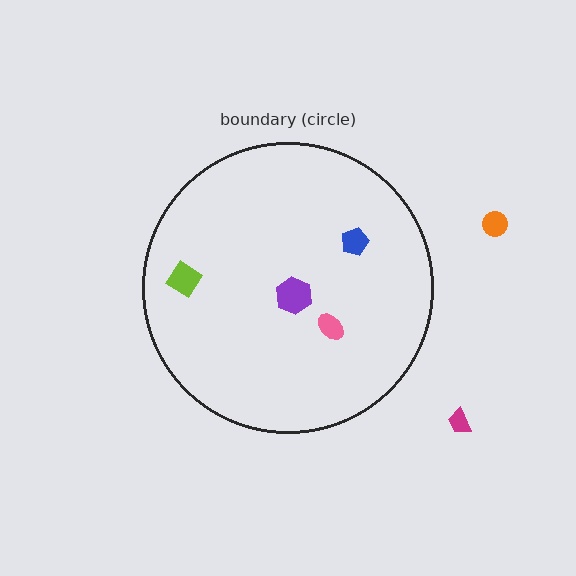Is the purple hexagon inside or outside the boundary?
Inside.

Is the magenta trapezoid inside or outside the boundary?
Outside.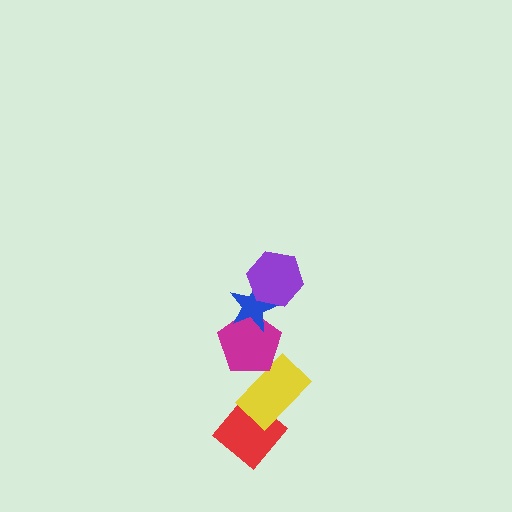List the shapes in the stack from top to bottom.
From top to bottom: the purple hexagon, the blue star, the magenta pentagon, the yellow rectangle, the red diamond.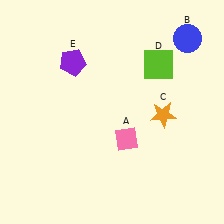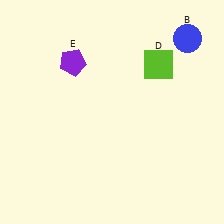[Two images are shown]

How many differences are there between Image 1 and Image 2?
There are 2 differences between the two images.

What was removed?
The orange star (C), the pink diamond (A) were removed in Image 2.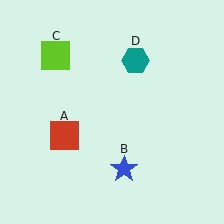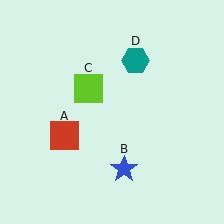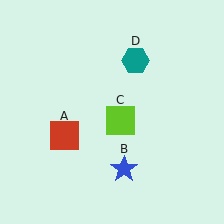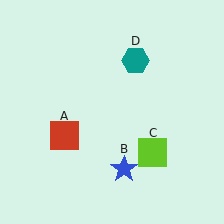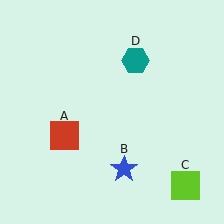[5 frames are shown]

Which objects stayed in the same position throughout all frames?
Red square (object A) and blue star (object B) and teal hexagon (object D) remained stationary.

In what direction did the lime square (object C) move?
The lime square (object C) moved down and to the right.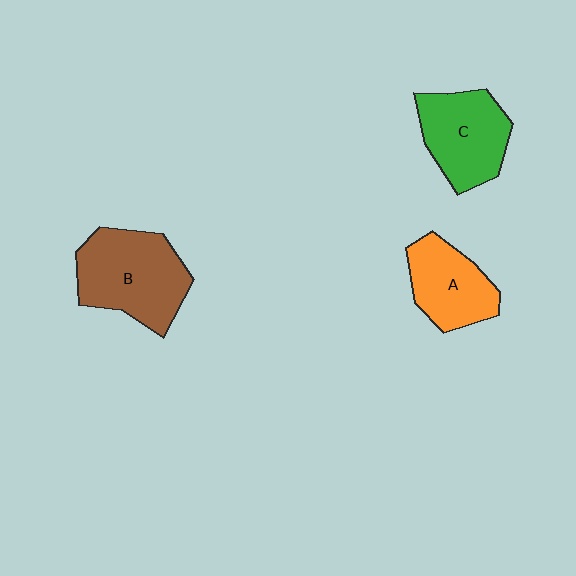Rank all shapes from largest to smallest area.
From largest to smallest: B (brown), C (green), A (orange).